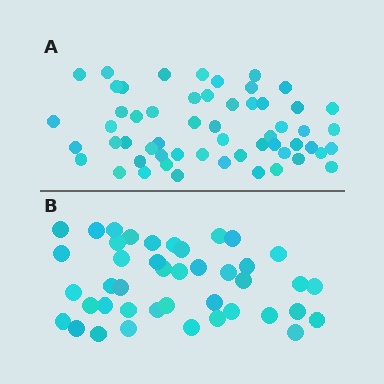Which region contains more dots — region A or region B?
Region A (the top region) has more dots.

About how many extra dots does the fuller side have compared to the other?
Region A has approximately 15 more dots than region B.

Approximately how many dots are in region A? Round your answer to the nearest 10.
About 60 dots. (The exact count is 56, which rounds to 60.)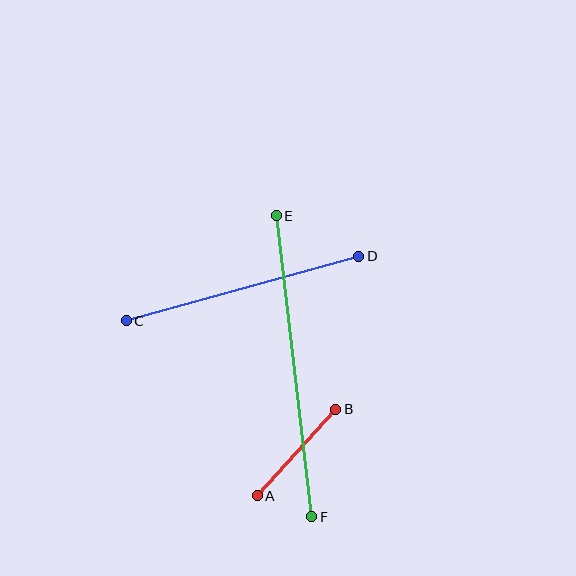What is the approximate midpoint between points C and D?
The midpoint is at approximately (243, 288) pixels.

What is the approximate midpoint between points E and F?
The midpoint is at approximately (294, 366) pixels.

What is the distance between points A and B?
The distance is approximately 116 pixels.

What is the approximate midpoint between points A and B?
The midpoint is at approximately (297, 452) pixels.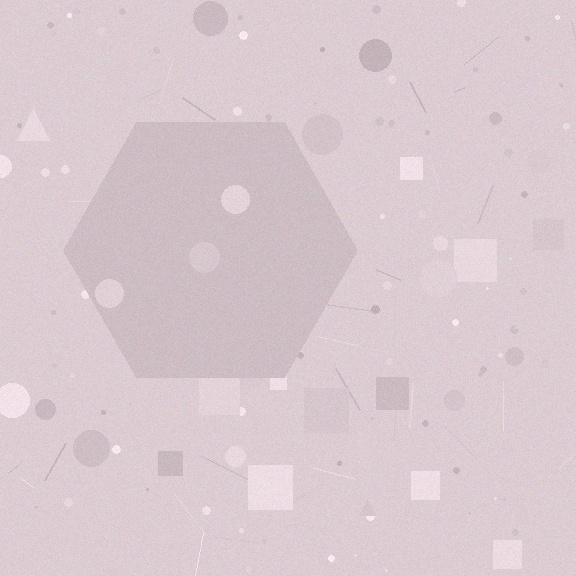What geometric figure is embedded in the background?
A hexagon is embedded in the background.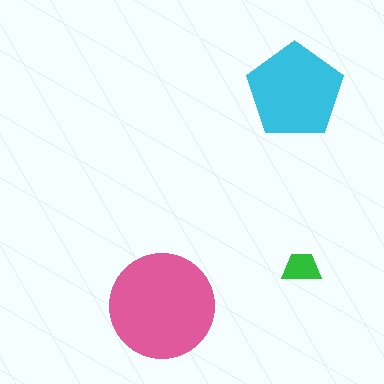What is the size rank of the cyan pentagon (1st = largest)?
2nd.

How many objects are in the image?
There are 3 objects in the image.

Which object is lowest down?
The pink circle is bottommost.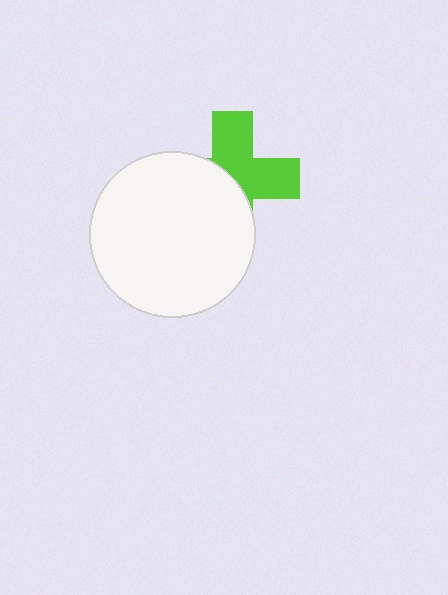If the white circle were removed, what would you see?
You would see the complete lime cross.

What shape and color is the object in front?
The object in front is a white circle.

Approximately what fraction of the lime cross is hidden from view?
Roughly 49% of the lime cross is hidden behind the white circle.